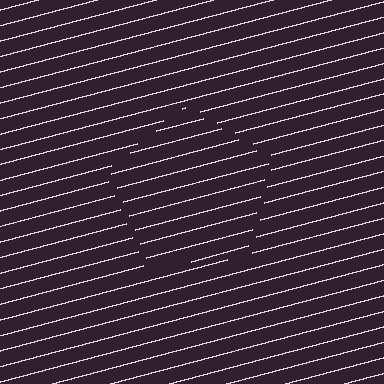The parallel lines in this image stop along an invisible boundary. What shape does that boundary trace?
An illusory pentagon. The interior of the shape contains the same grating, shifted by half a period — the contour is defined by the phase discontinuity where line-ends from the inner and outer gratings abut.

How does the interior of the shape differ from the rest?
The interior of the shape contains the same grating, shifted by half a period — the contour is defined by the phase discontinuity where line-ends from the inner and outer gratings abut.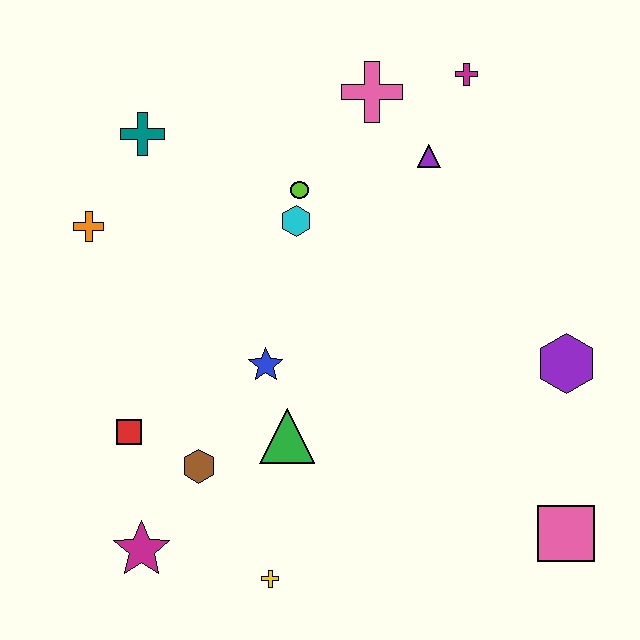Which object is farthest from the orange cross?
The pink square is farthest from the orange cross.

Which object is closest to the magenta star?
The brown hexagon is closest to the magenta star.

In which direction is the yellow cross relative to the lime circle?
The yellow cross is below the lime circle.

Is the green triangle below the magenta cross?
Yes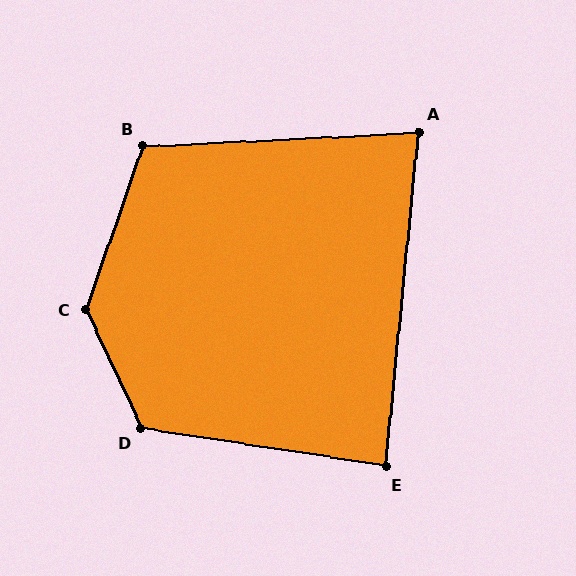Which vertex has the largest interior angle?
C, at approximately 136 degrees.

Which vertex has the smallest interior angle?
A, at approximately 82 degrees.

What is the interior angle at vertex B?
Approximately 112 degrees (obtuse).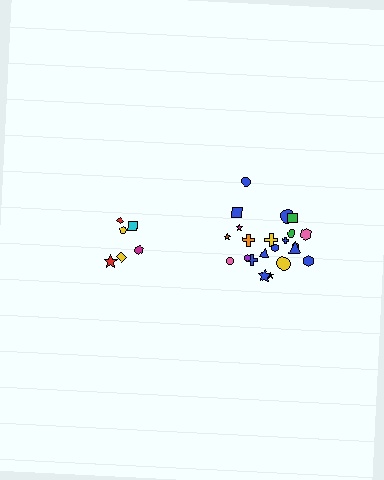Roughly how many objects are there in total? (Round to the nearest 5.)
Roughly 30 objects in total.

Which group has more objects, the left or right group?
The right group.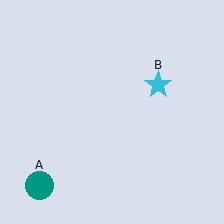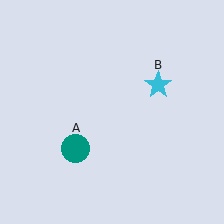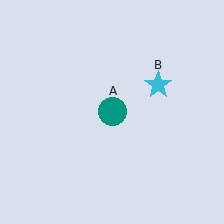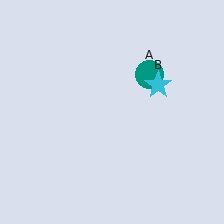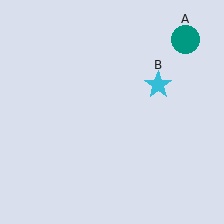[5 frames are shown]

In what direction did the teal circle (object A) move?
The teal circle (object A) moved up and to the right.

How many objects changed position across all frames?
1 object changed position: teal circle (object A).